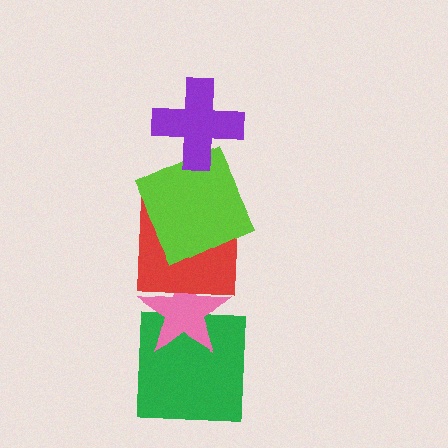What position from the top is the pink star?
The pink star is 4th from the top.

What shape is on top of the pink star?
The red square is on top of the pink star.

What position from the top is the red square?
The red square is 3rd from the top.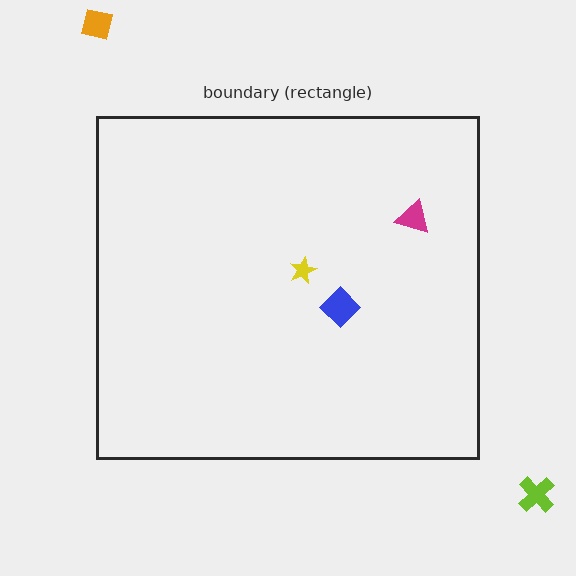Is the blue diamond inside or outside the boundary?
Inside.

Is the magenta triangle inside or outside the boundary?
Inside.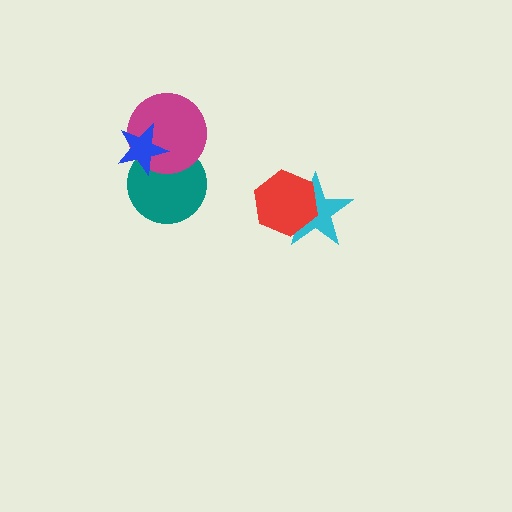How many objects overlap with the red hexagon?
1 object overlaps with the red hexagon.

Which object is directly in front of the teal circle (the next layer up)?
The magenta circle is directly in front of the teal circle.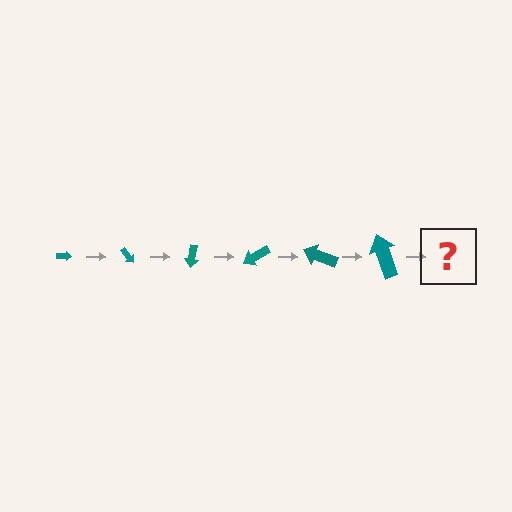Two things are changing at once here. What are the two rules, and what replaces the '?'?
The two rules are that the arrow grows larger each step and it rotates 50 degrees each step. The '?' should be an arrow, larger than the previous one and rotated 300 degrees from the start.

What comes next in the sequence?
The next element should be an arrow, larger than the previous one and rotated 300 degrees from the start.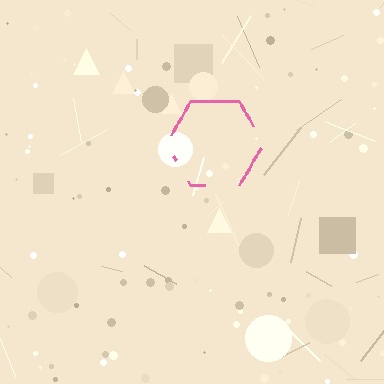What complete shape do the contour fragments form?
The contour fragments form a hexagon.